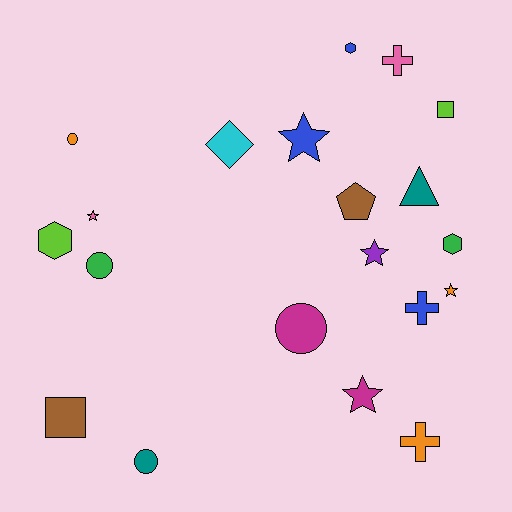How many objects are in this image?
There are 20 objects.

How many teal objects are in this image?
There are 2 teal objects.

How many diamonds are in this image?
There is 1 diamond.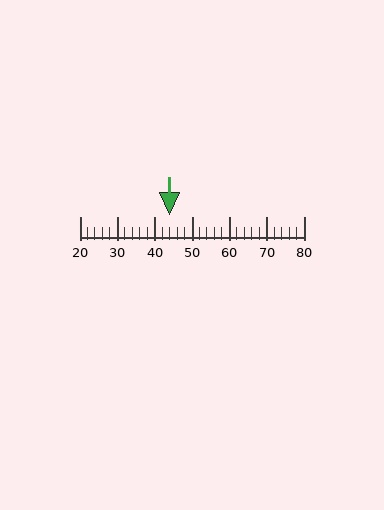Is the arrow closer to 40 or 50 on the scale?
The arrow is closer to 40.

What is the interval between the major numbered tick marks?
The major tick marks are spaced 10 units apart.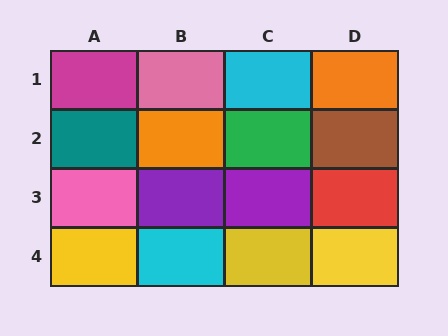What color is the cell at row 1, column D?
Orange.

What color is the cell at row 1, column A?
Magenta.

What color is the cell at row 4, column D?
Yellow.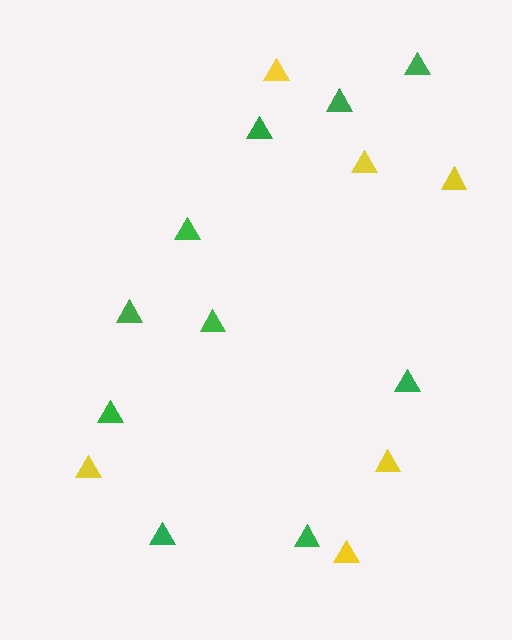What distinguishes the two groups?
There are 2 groups: one group of yellow triangles (6) and one group of green triangles (10).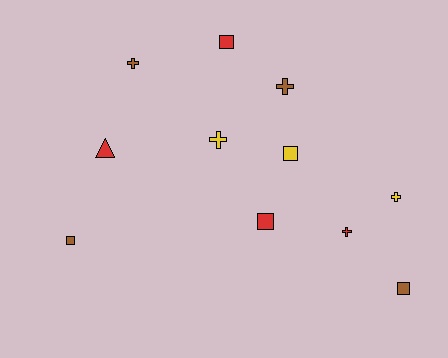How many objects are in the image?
There are 11 objects.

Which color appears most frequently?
Brown, with 4 objects.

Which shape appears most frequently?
Square, with 5 objects.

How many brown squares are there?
There are 2 brown squares.